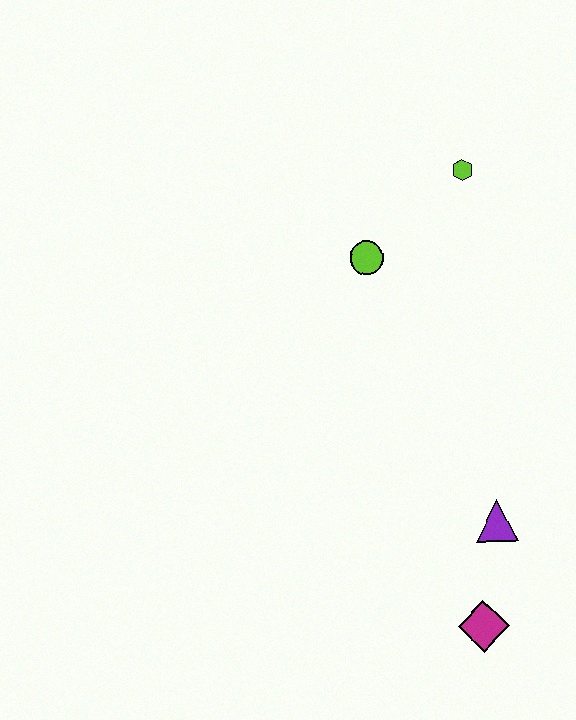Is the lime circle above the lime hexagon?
No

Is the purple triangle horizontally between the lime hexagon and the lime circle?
No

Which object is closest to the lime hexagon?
The lime circle is closest to the lime hexagon.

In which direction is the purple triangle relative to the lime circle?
The purple triangle is below the lime circle.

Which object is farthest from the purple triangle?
The lime hexagon is farthest from the purple triangle.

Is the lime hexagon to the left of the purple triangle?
Yes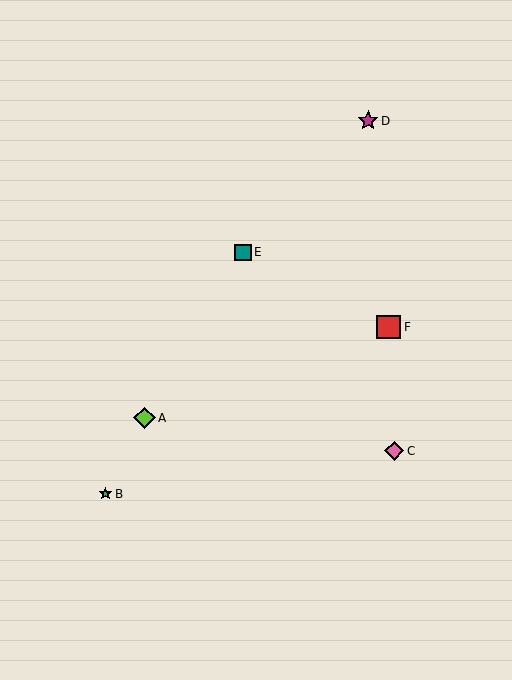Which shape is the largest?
The red square (labeled F) is the largest.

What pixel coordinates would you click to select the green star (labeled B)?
Click at (105, 494) to select the green star B.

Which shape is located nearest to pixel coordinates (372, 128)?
The magenta star (labeled D) at (368, 121) is nearest to that location.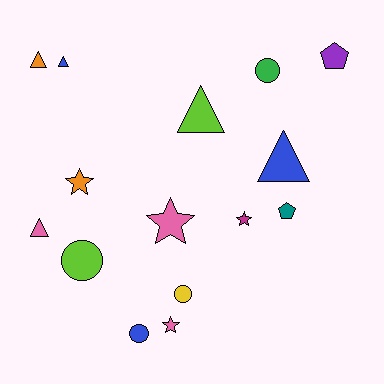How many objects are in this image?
There are 15 objects.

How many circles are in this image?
There are 4 circles.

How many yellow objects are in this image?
There is 1 yellow object.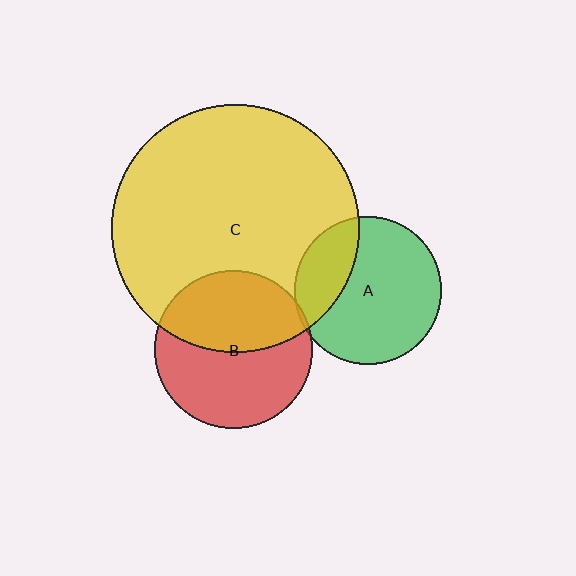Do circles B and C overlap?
Yes.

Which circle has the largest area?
Circle C (yellow).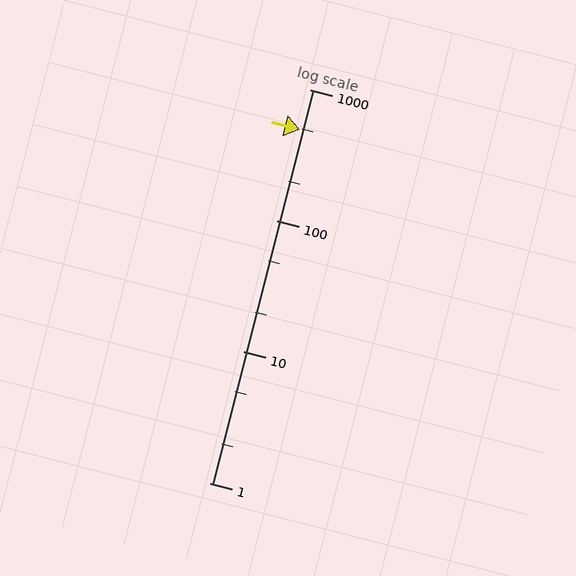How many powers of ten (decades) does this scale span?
The scale spans 3 decades, from 1 to 1000.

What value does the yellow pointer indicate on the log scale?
The pointer indicates approximately 490.